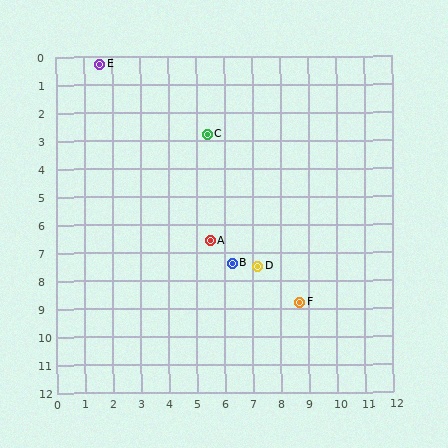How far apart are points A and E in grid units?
Points A and E are about 7.4 grid units apart.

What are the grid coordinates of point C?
Point C is at approximately (5.4, 2.8).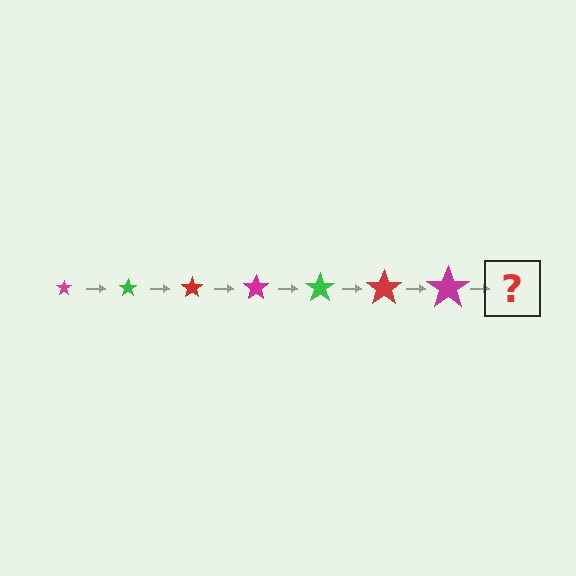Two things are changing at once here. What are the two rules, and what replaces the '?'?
The two rules are that the star grows larger each step and the color cycles through magenta, green, and red. The '?' should be a green star, larger than the previous one.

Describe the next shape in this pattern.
It should be a green star, larger than the previous one.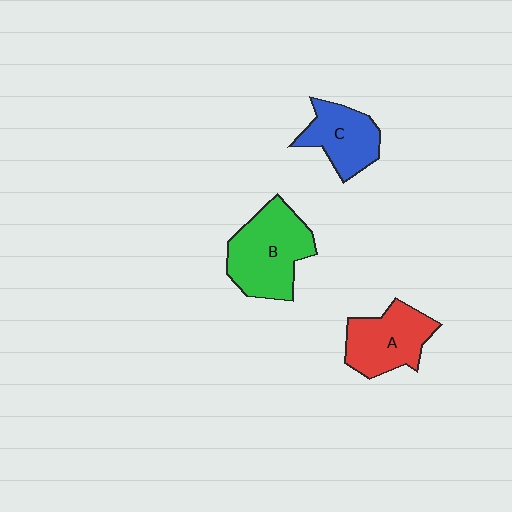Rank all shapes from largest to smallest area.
From largest to smallest: B (green), A (red), C (blue).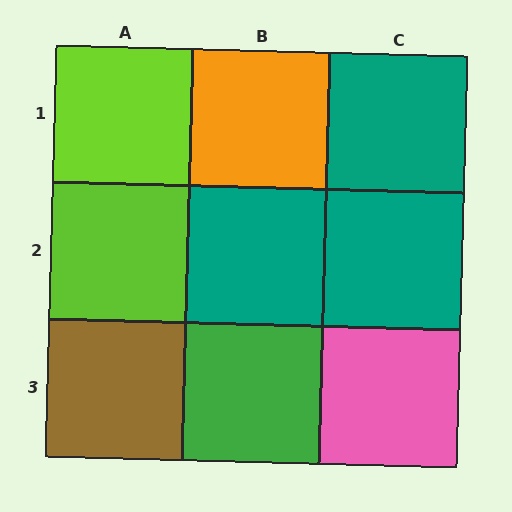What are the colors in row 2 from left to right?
Lime, teal, teal.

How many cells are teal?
3 cells are teal.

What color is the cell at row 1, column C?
Teal.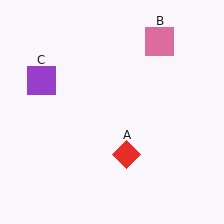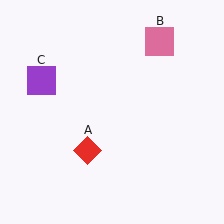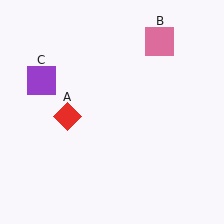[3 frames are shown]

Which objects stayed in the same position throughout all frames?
Pink square (object B) and purple square (object C) remained stationary.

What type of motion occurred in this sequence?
The red diamond (object A) rotated clockwise around the center of the scene.